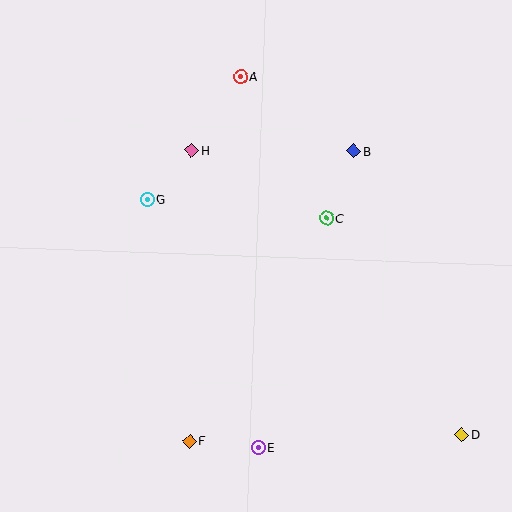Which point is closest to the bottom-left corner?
Point F is closest to the bottom-left corner.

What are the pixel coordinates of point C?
Point C is at (327, 218).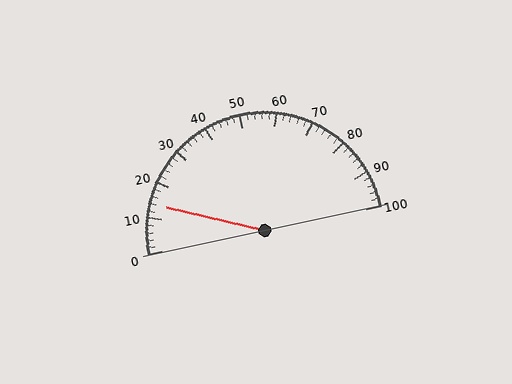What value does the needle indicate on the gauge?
The needle indicates approximately 14.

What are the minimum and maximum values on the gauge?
The gauge ranges from 0 to 100.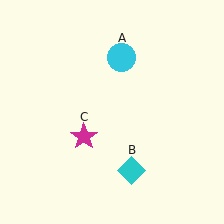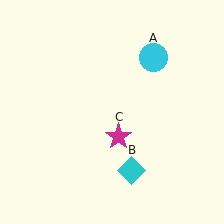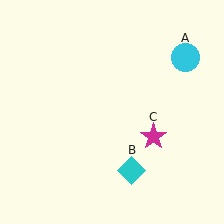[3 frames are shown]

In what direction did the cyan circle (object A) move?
The cyan circle (object A) moved right.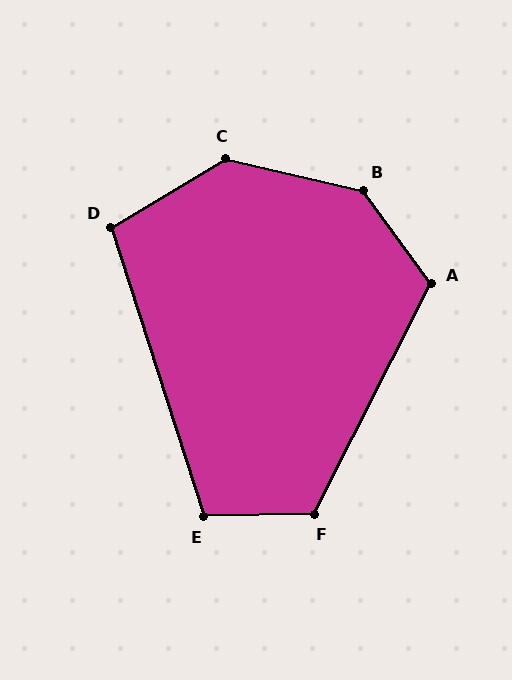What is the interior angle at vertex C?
Approximately 136 degrees (obtuse).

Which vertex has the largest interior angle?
B, at approximately 139 degrees.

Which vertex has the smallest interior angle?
D, at approximately 103 degrees.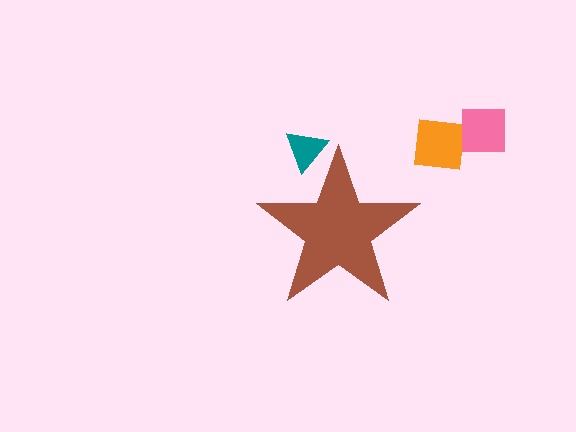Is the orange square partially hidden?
No, the orange square is fully visible.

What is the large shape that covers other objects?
A brown star.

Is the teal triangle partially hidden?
Yes, the teal triangle is partially hidden behind the brown star.